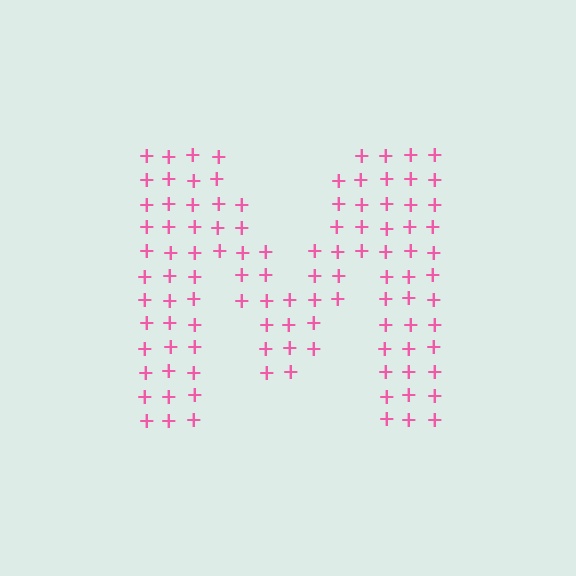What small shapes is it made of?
It is made of small plus signs.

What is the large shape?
The large shape is the letter M.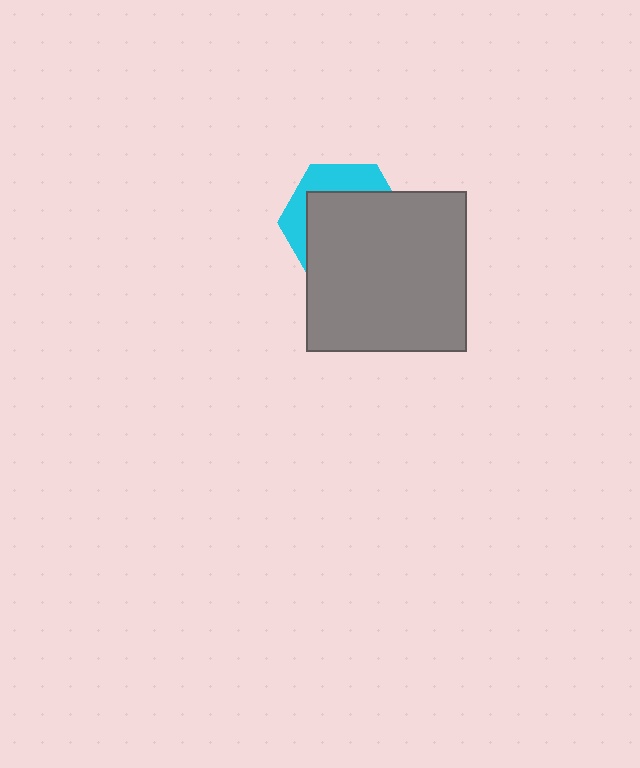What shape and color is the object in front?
The object in front is a gray square.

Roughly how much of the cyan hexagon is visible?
A small part of it is visible (roughly 31%).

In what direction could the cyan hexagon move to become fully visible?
The cyan hexagon could move toward the upper-left. That would shift it out from behind the gray square entirely.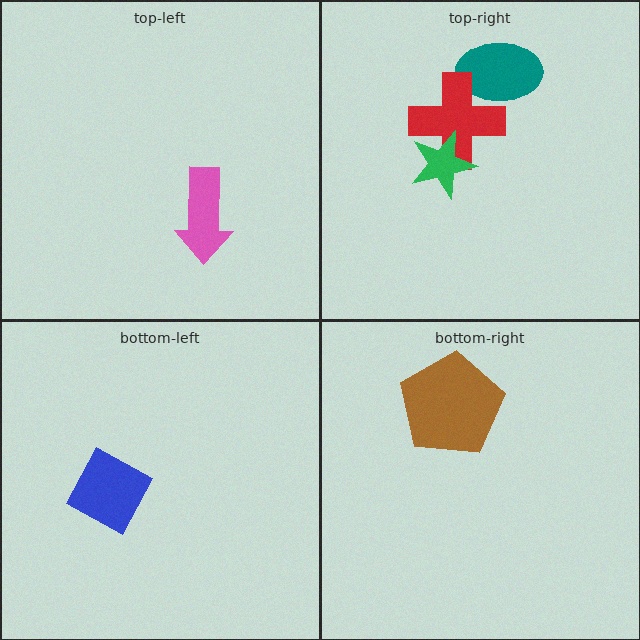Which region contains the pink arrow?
The top-left region.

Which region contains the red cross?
The top-right region.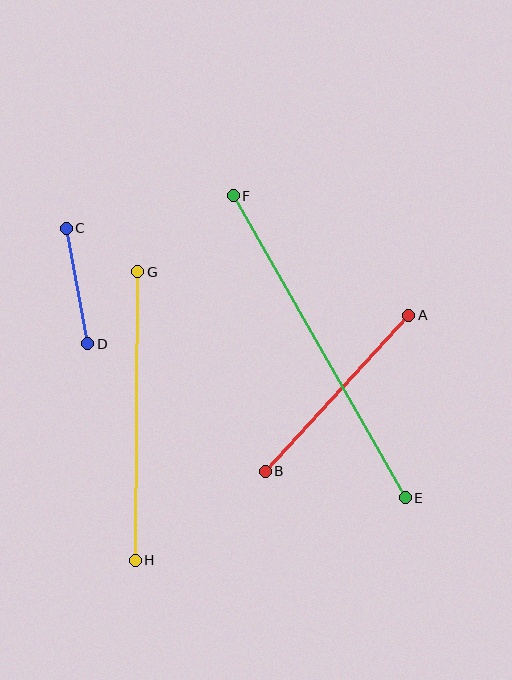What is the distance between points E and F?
The distance is approximately 348 pixels.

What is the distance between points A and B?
The distance is approximately 212 pixels.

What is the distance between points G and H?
The distance is approximately 289 pixels.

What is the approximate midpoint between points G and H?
The midpoint is at approximately (137, 416) pixels.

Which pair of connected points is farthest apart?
Points E and F are farthest apart.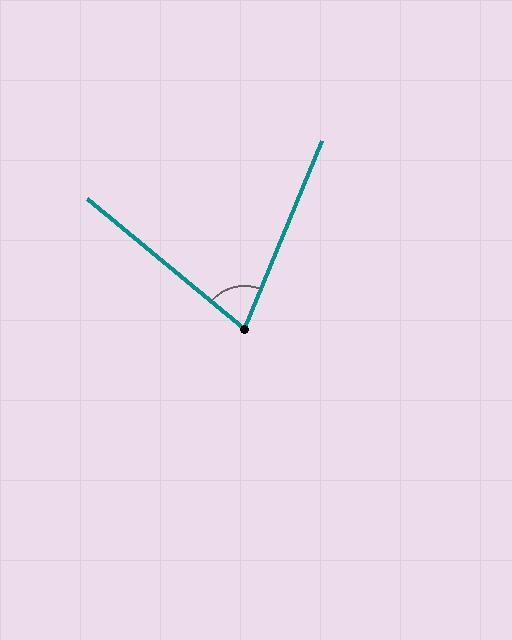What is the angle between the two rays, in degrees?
Approximately 73 degrees.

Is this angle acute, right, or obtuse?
It is acute.